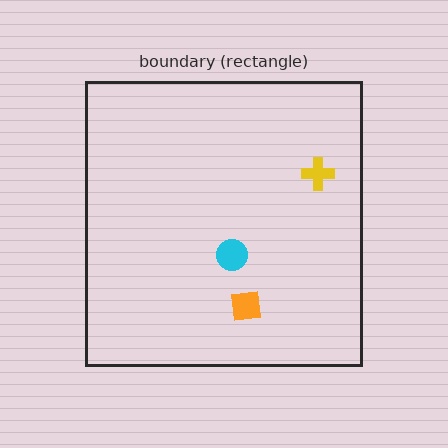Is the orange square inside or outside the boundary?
Inside.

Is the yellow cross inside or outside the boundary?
Inside.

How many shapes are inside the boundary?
3 inside, 0 outside.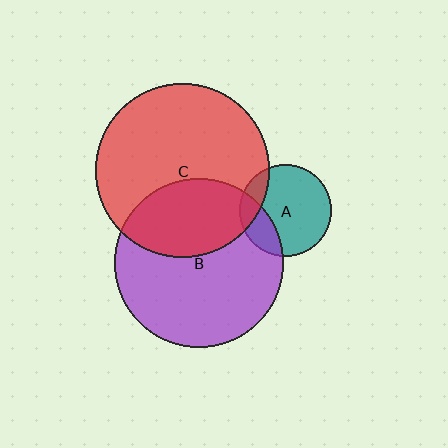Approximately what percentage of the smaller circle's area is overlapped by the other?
Approximately 15%.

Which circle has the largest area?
Circle C (red).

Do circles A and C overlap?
Yes.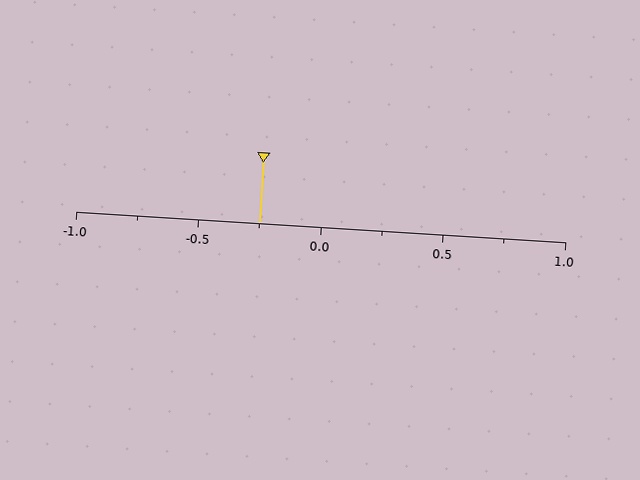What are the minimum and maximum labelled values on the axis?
The axis runs from -1.0 to 1.0.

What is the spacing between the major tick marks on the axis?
The major ticks are spaced 0.5 apart.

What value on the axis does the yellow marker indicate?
The marker indicates approximately -0.25.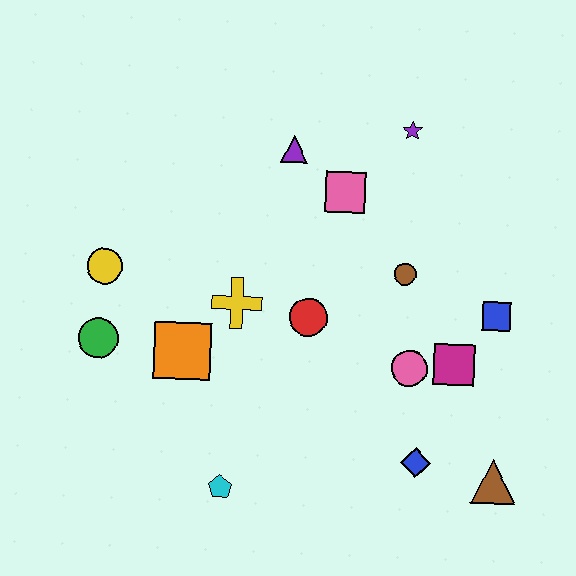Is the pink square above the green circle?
Yes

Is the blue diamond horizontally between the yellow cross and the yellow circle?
No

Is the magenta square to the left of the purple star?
No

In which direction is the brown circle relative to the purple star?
The brown circle is below the purple star.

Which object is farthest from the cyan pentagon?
The purple star is farthest from the cyan pentagon.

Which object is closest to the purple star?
The pink square is closest to the purple star.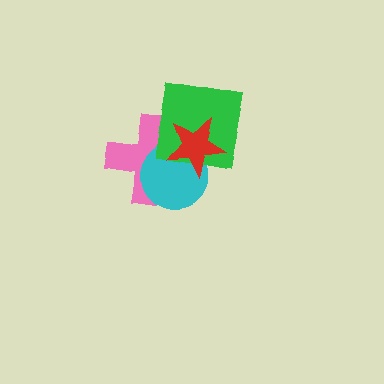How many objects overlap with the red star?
3 objects overlap with the red star.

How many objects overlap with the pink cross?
3 objects overlap with the pink cross.